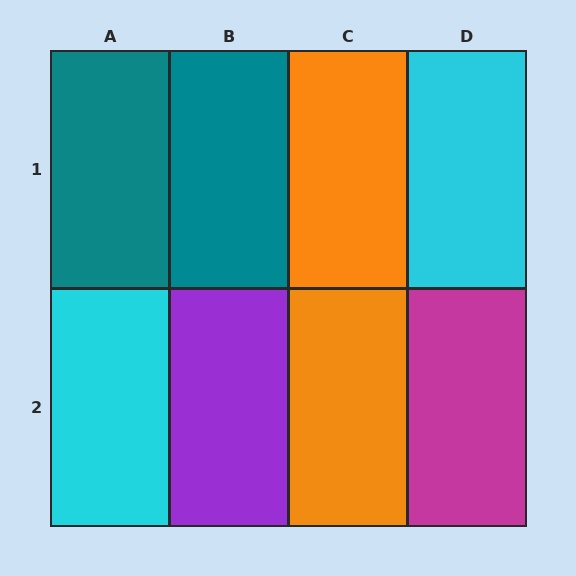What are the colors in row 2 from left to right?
Cyan, purple, orange, magenta.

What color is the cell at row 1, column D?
Cyan.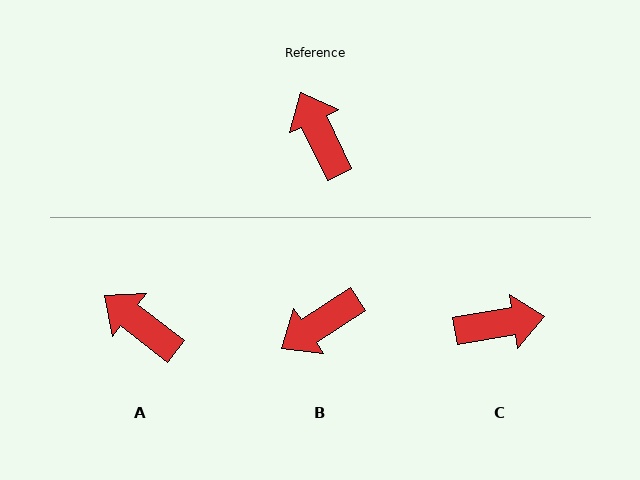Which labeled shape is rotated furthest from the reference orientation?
C, about 106 degrees away.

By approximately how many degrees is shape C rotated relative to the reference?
Approximately 106 degrees clockwise.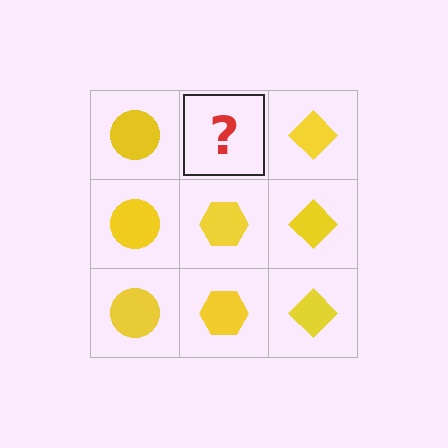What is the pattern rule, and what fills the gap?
The rule is that each column has a consistent shape. The gap should be filled with a yellow hexagon.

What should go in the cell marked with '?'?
The missing cell should contain a yellow hexagon.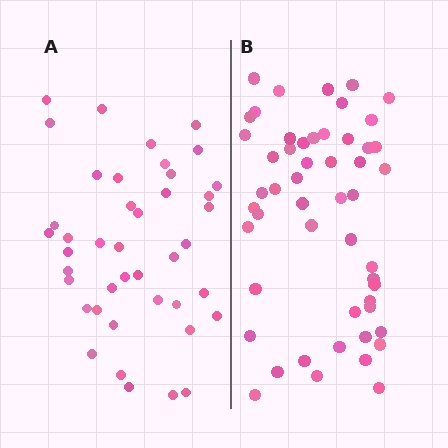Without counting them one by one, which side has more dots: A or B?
Region B (the right region) has more dots.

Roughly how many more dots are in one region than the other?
Region B has roughly 10 or so more dots than region A.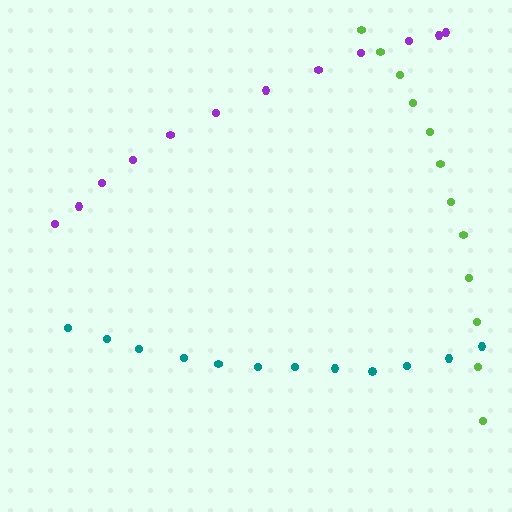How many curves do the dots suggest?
There are 3 distinct paths.